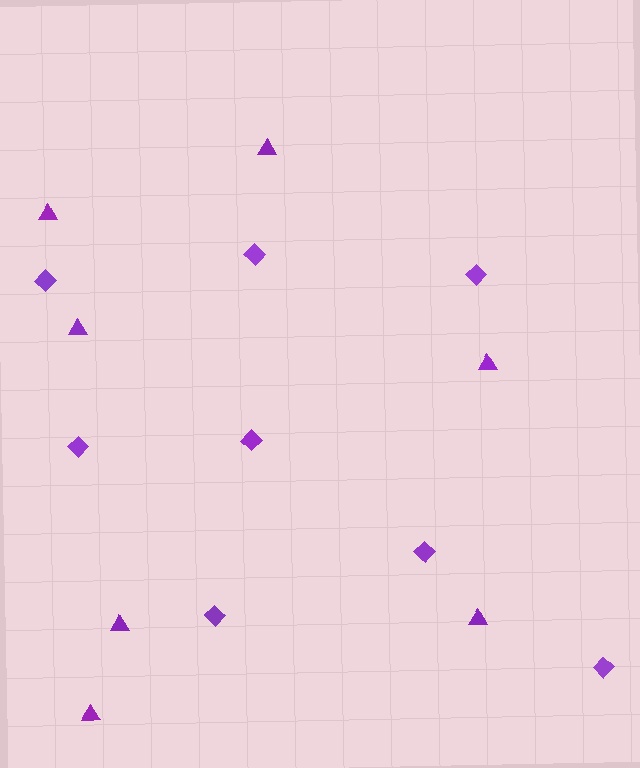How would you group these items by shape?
There are 2 groups: one group of triangles (7) and one group of diamonds (8).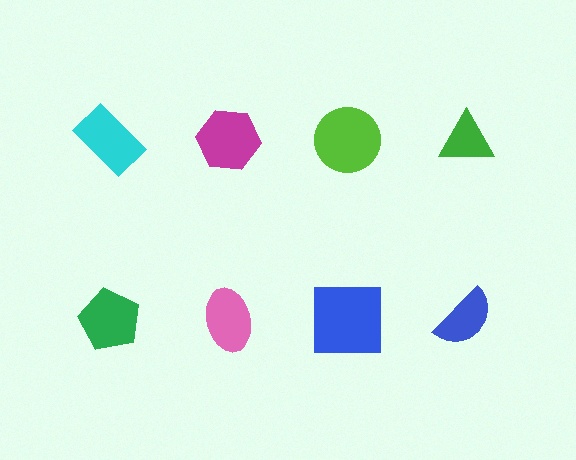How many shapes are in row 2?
4 shapes.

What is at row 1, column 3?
A lime circle.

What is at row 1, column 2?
A magenta hexagon.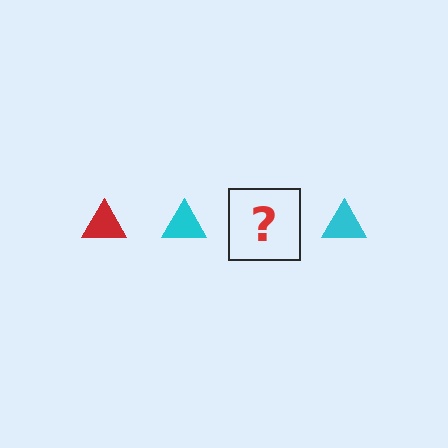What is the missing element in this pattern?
The missing element is a red triangle.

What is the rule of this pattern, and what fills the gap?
The rule is that the pattern cycles through red, cyan triangles. The gap should be filled with a red triangle.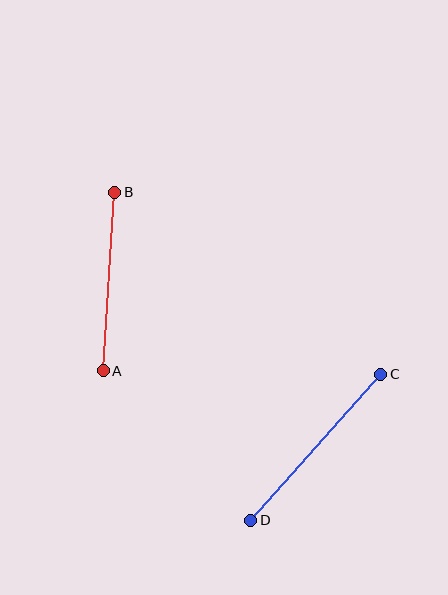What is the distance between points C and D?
The distance is approximately 196 pixels.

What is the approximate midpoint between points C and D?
The midpoint is at approximately (316, 447) pixels.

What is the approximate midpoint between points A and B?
The midpoint is at approximately (109, 282) pixels.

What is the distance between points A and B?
The distance is approximately 178 pixels.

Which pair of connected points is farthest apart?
Points C and D are farthest apart.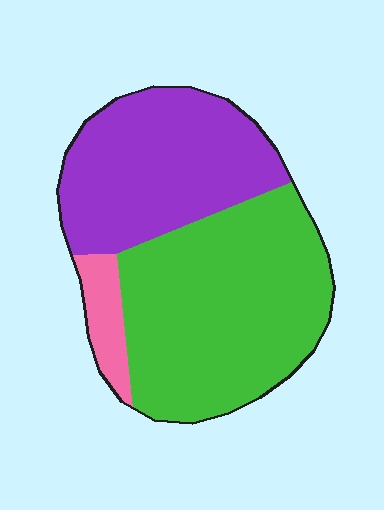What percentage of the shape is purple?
Purple takes up about three eighths (3/8) of the shape.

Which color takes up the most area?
Green, at roughly 55%.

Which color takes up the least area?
Pink, at roughly 5%.